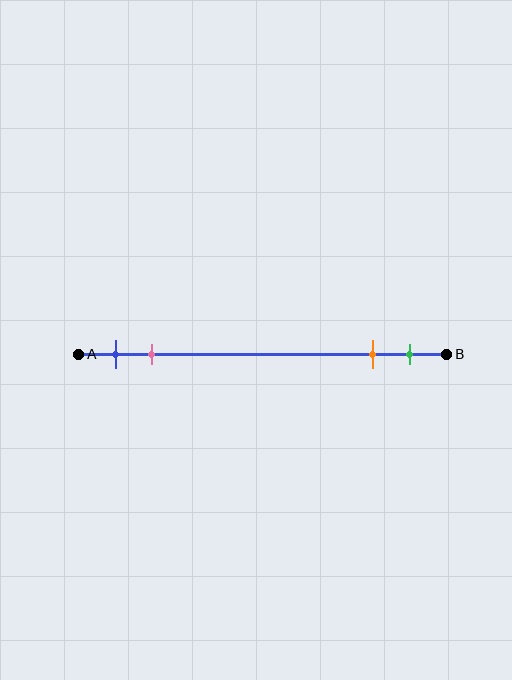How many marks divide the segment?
There are 4 marks dividing the segment.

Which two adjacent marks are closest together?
The orange and green marks are the closest adjacent pair.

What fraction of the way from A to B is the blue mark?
The blue mark is approximately 10% (0.1) of the way from A to B.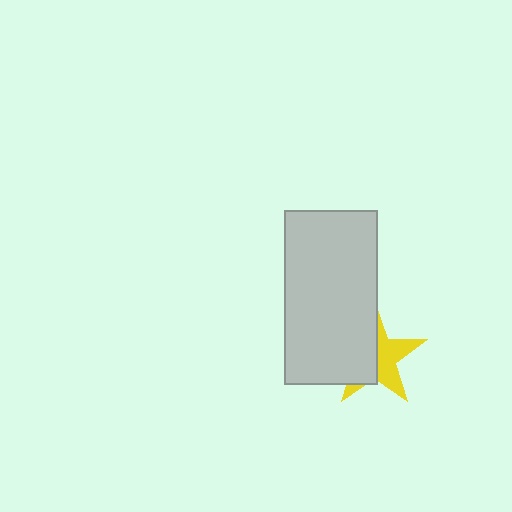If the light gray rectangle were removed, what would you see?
You would see the complete yellow star.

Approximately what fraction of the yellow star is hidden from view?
Roughly 52% of the yellow star is hidden behind the light gray rectangle.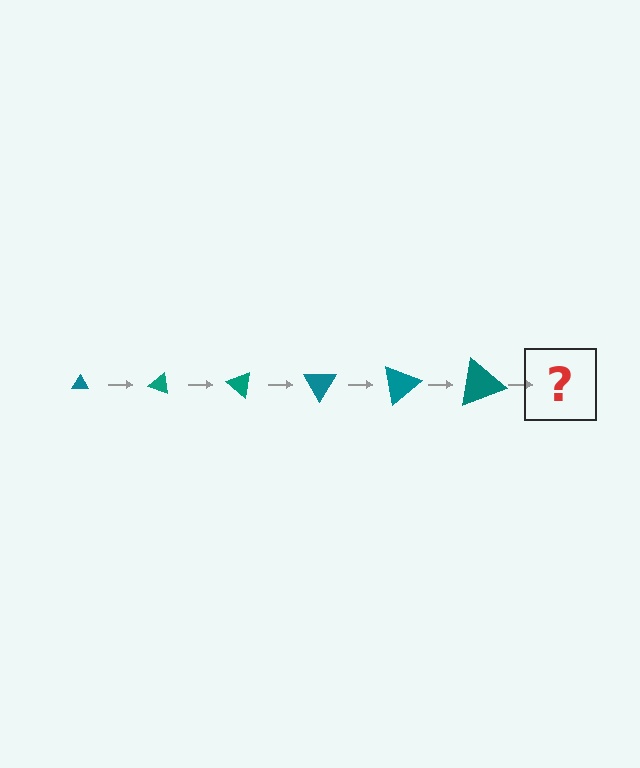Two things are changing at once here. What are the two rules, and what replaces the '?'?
The two rules are that the triangle grows larger each step and it rotates 20 degrees each step. The '?' should be a triangle, larger than the previous one and rotated 120 degrees from the start.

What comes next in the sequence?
The next element should be a triangle, larger than the previous one and rotated 120 degrees from the start.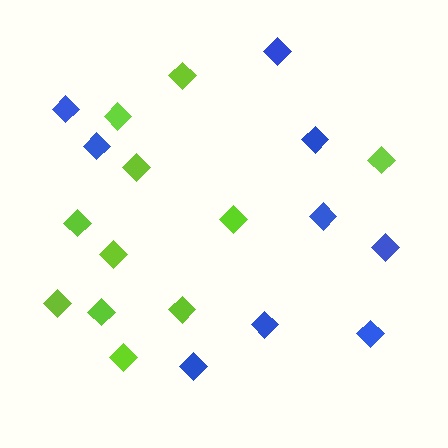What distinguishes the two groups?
There are 2 groups: one group of lime diamonds (11) and one group of blue diamonds (9).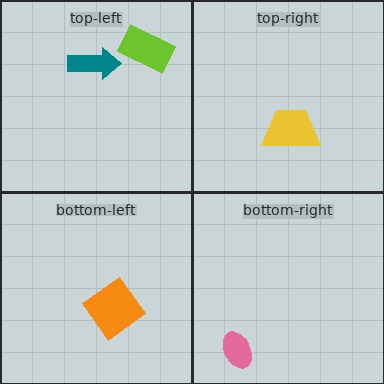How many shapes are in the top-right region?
1.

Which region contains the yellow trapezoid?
The top-right region.